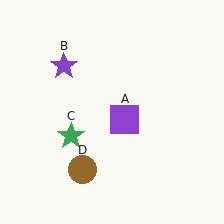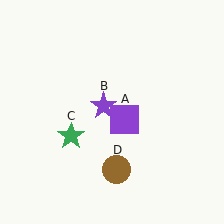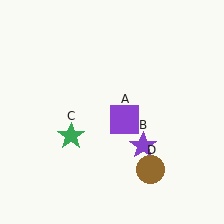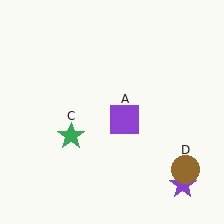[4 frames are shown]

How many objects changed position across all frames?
2 objects changed position: purple star (object B), brown circle (object D).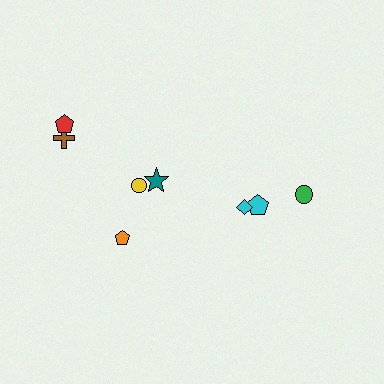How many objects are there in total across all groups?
There are 8 objects.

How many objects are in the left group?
There are 5 objects.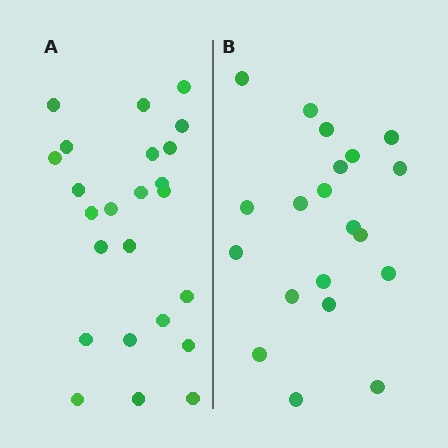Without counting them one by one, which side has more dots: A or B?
Region A (the left region) has more dots.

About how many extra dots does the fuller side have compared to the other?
Region A has about 4 more dots than region B.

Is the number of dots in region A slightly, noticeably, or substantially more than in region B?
Region A has only slightly more — the two regions are fairly close. The ratio is roughly 1.2 to 1.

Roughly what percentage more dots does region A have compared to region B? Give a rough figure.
About 20% more.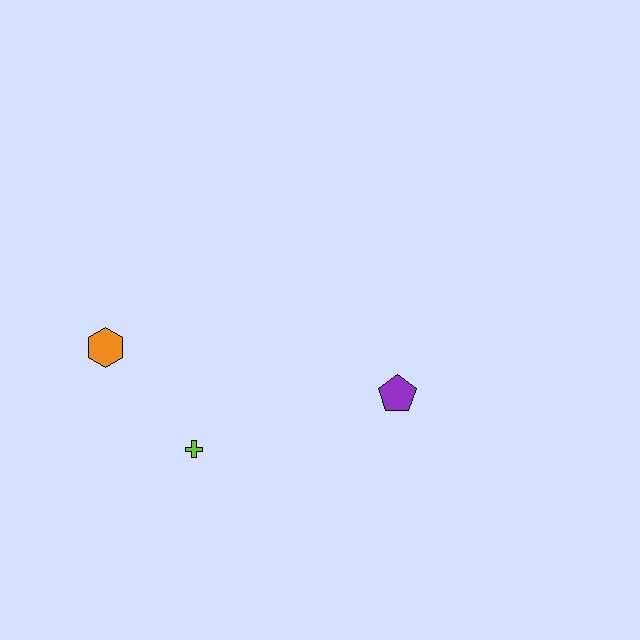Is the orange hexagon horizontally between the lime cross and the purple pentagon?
No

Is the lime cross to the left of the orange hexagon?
No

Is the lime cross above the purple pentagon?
No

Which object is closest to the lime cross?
The orange hexagon is closest to the lime cross.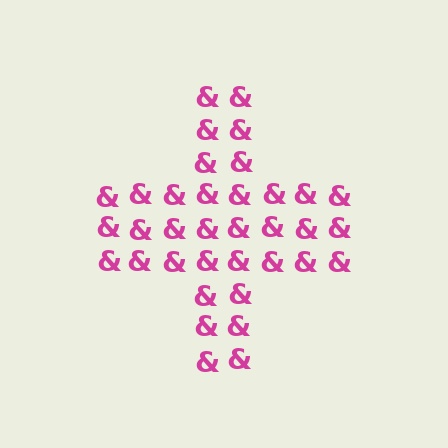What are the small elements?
The small elements are ampersands.